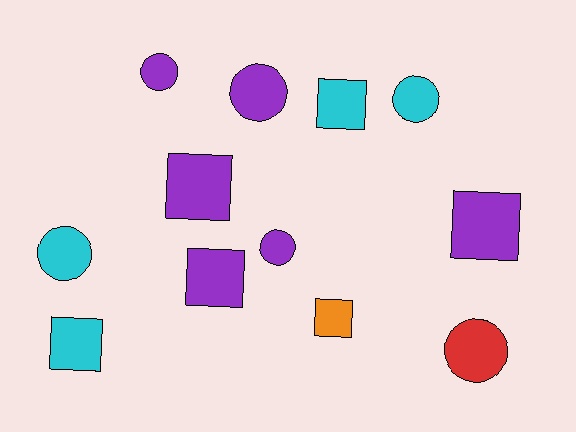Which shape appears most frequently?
Square, with 6 objects.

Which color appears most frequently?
Purple, with 6 objects.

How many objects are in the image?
There are 12 objects.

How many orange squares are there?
There is 1 orange square.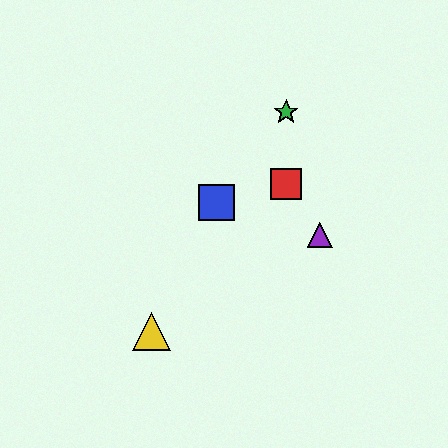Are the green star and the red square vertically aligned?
Yes, both are at x≈286.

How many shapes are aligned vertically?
2 shapes (the red square, the green star) are aligned vertically.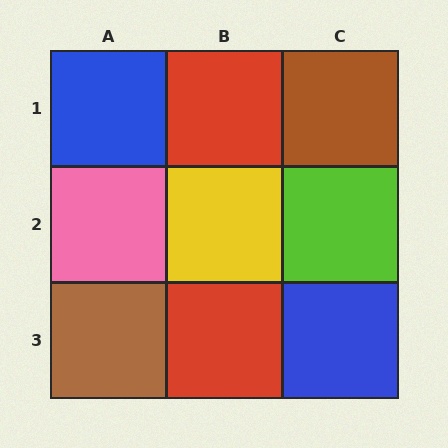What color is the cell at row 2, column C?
Lime.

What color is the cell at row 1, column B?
Red.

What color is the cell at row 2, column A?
Pink.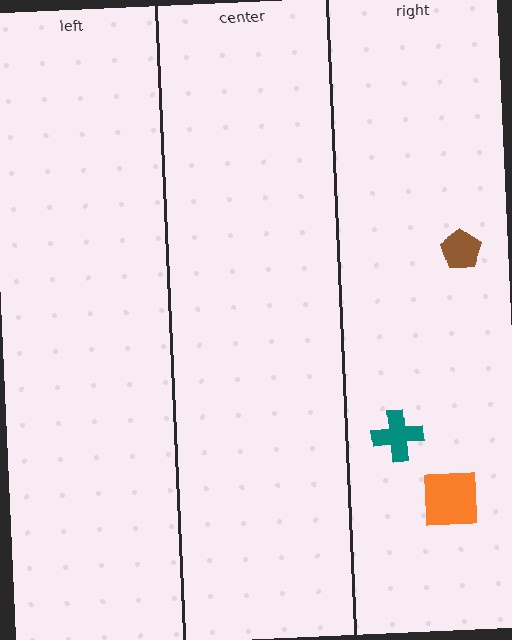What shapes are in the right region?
The brown pentagon, the teal cross, the orange square.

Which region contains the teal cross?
The right region.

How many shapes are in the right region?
3.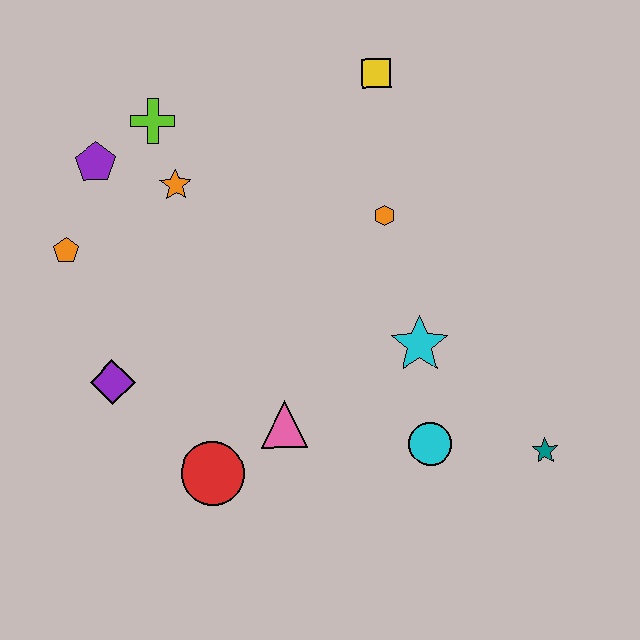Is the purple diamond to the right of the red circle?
No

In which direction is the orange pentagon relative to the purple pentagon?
The orange pentagon is below the purple pentagon.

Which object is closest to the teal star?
The cyan circle is closest to the teal star.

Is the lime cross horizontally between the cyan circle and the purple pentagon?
Yes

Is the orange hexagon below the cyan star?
No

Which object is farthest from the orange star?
The teal star is farthest from the orange star.